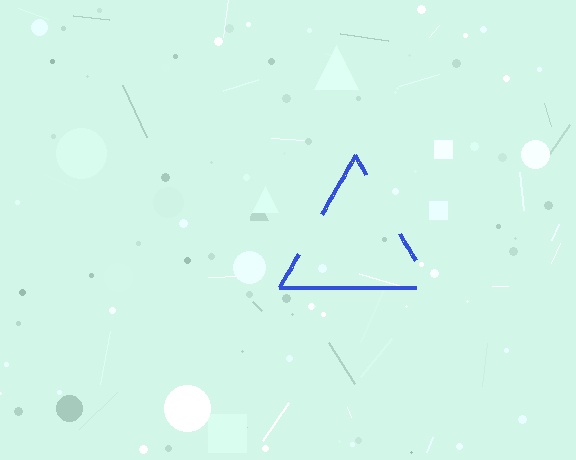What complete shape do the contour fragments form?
The contour fragments form a triangle.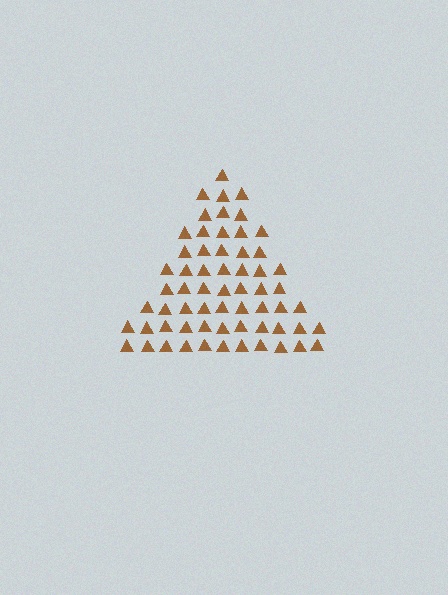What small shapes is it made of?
It is made of small triangles.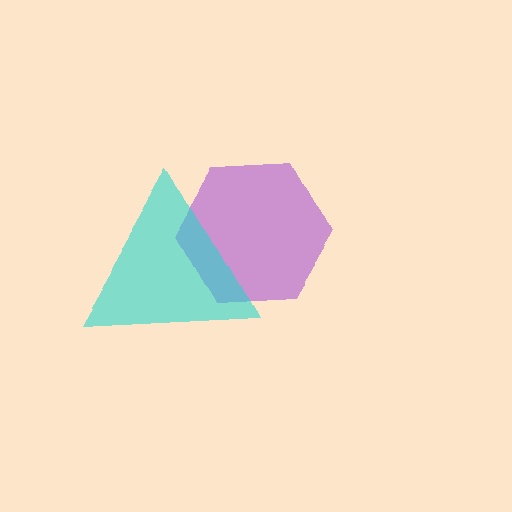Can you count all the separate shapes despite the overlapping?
Yes, there are 2 separate shapes.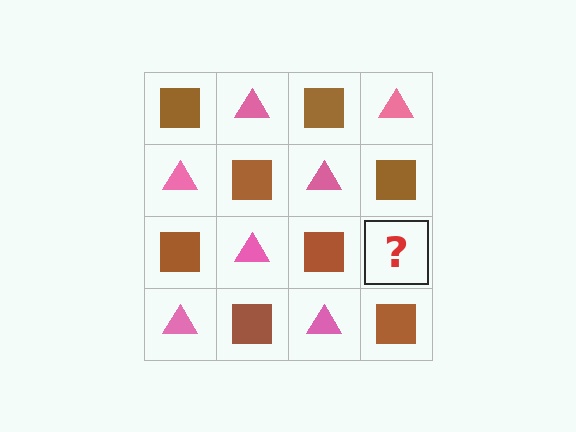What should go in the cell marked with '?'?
The missing cell should contain a pink triangle.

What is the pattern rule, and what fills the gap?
The rule is that it alternates brown square and pink triangle in a checkerboard pattern. The gap should be filled with a pink triangle.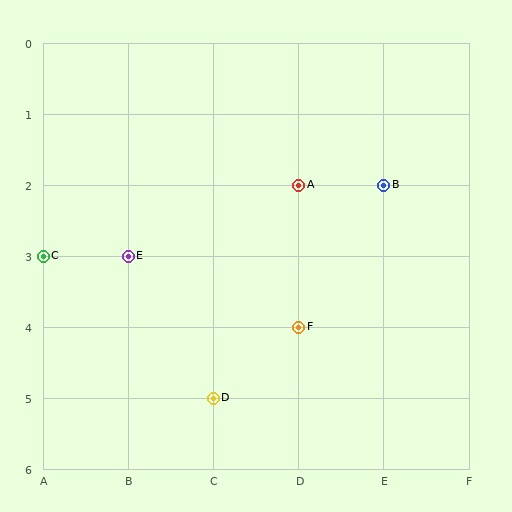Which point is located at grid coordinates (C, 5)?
Point D is at (C, 5).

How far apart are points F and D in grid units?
Points F and D are 1 column and 1 row apart (about 1.4 grid units diagonally).